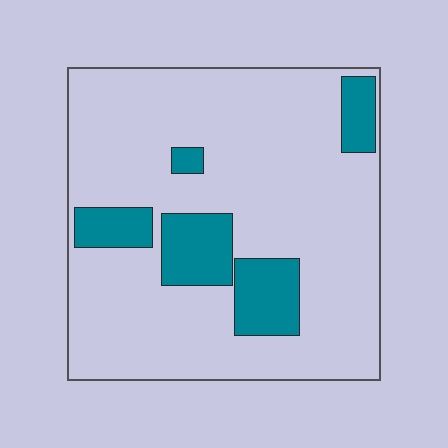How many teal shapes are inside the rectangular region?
5.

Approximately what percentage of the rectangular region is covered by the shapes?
Approximately 15%.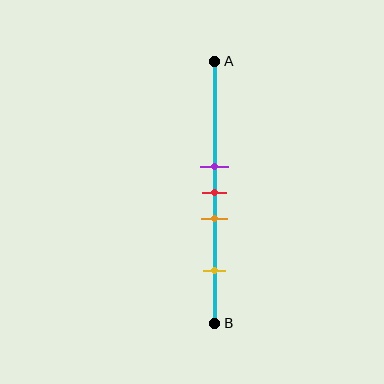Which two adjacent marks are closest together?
The purple and red marks are the closest adjacent pair.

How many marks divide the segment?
There are 4 marks dividing the segment.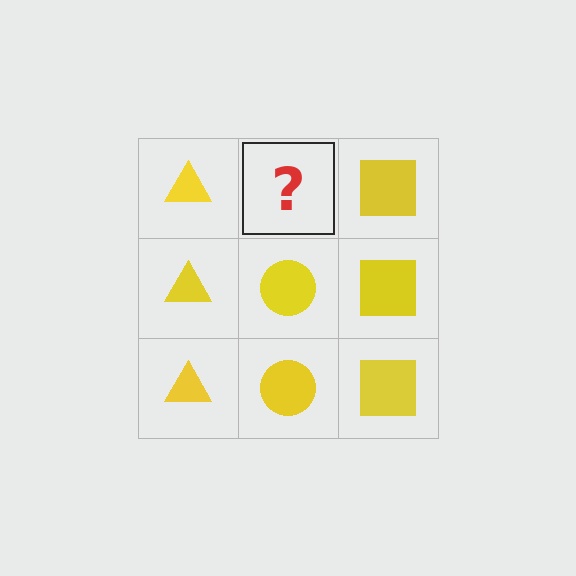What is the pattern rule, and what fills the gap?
The rule is that each column has a consistent shape. The gap should be filled with a yellow circle.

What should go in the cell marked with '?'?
The missing cell should contain a yellow circle.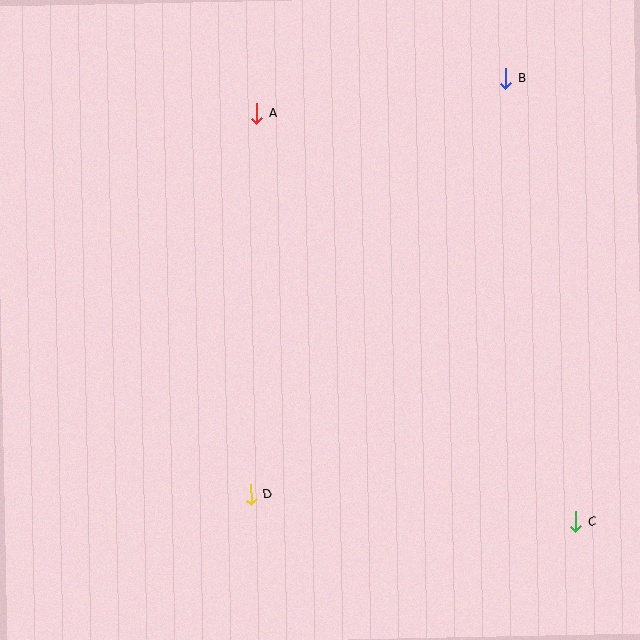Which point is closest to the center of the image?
Point D at (251, 494) is closest to the center.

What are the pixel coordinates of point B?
Point B is at (506, 79).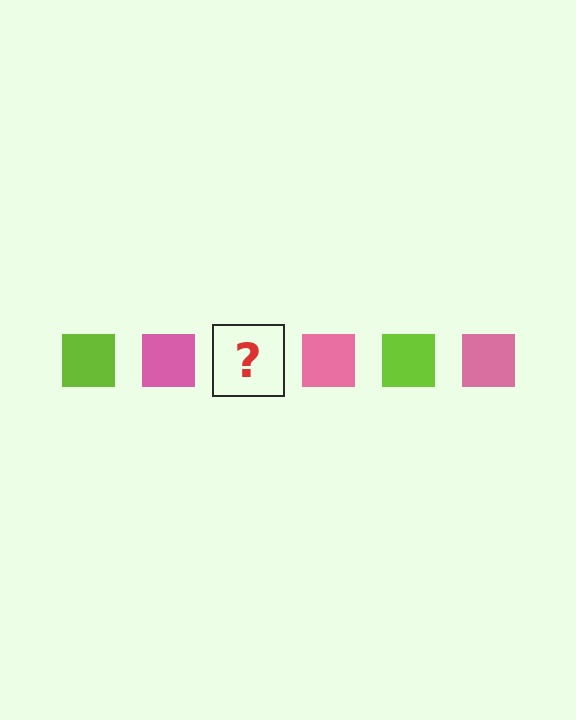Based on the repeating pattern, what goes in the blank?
The blank should be a lime square.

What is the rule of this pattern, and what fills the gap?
The rule is that the pattern cycles through lime, pink squares. The gap should be filled with a lime square.